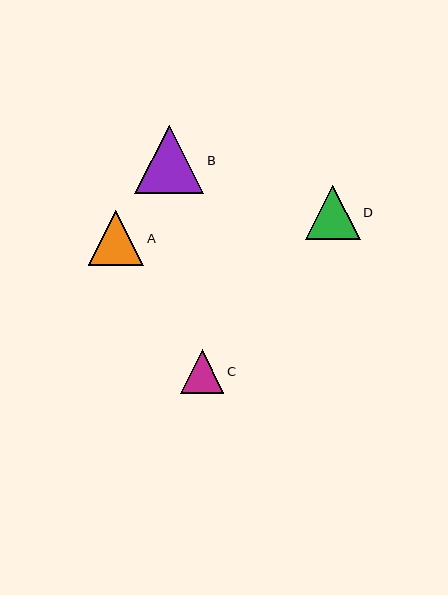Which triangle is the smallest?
Triangle C is the smallest with a size of approximately 43 pixels.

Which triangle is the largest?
Triangle B is the largest with a size of approximately 69 pixels.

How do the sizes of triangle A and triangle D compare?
Triangle A and triangle D are approximately the same size.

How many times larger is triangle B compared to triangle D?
Triangle B is approximately 1.3 times the size of triangle D.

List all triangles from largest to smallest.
From largest to smallest: B, A, D, C.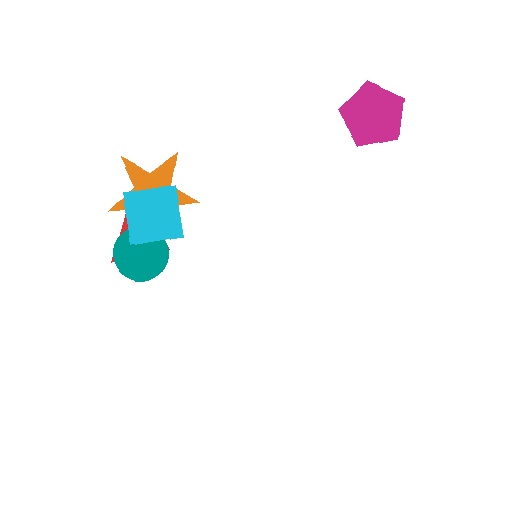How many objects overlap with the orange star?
3 objects overlap with the orange star.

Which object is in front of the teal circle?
The cyan square is in front of the teal circle.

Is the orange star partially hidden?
Yes, it is partially covered by another shape.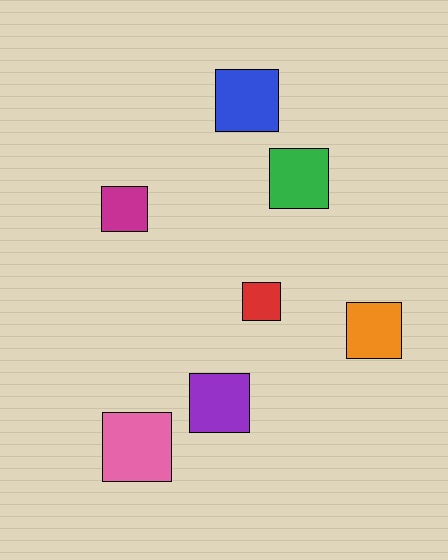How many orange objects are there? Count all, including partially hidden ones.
There is 1 orange object.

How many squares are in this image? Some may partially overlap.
There are 7 squares.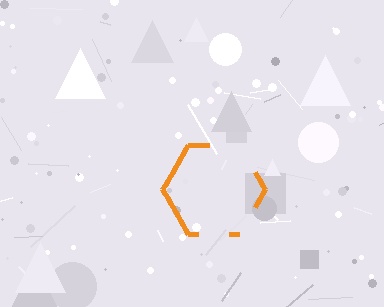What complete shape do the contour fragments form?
The contour fragments form a hexagon.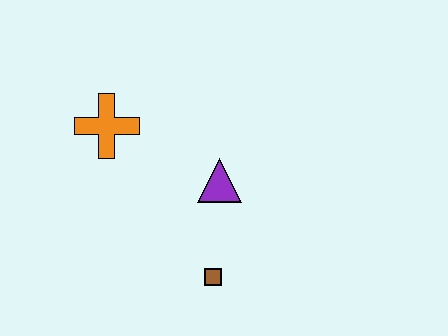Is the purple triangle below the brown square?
No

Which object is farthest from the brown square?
The orange cross is farthest from the brown square.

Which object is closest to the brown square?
The purple triangle is closest to the brown square.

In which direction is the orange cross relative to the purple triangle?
The orange cross is to the left of the purple triangle.